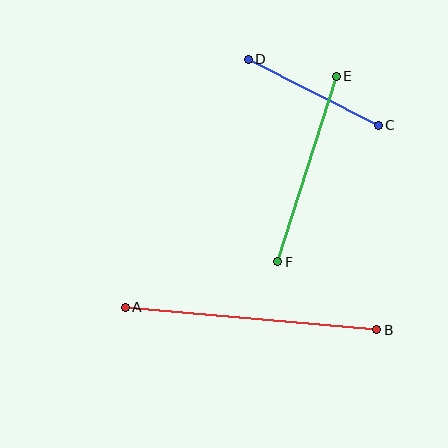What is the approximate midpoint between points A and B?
The midpoint is at approximately (251, 318) pixels.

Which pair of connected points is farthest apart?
Points A and B are farthest apart.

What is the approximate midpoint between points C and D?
The midpoint is at approximately (313, 92) pixels.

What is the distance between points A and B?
The distance is approximately 253 pixels.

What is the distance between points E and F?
The distance is approximately 194 pixels.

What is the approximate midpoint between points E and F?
The midpoint is at approximately (307, 169) pixels.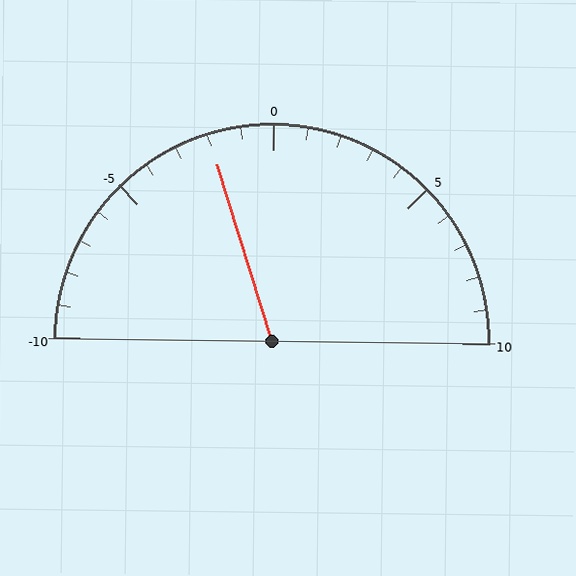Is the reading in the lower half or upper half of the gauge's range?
The reading is in the lower half of the range (-10 to 10).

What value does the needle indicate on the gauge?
The needle indicates approximately -2.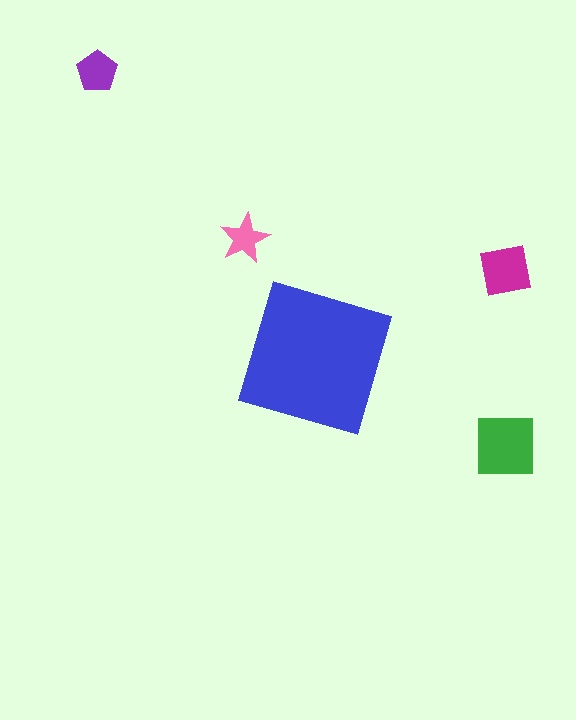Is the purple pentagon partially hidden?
No, the purple pentagon is fully visible.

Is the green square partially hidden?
No, the green square is fully visible.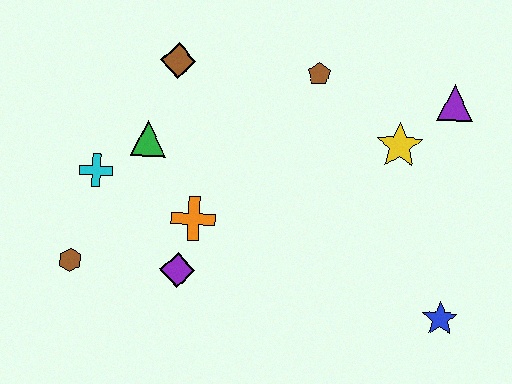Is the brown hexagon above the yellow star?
No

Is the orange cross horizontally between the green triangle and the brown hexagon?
No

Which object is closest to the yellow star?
The purple triangle is closest to the yellow star.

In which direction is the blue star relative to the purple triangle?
The blue star is below the purple triangle.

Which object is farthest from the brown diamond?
The blue star is farthest from the brown diamond.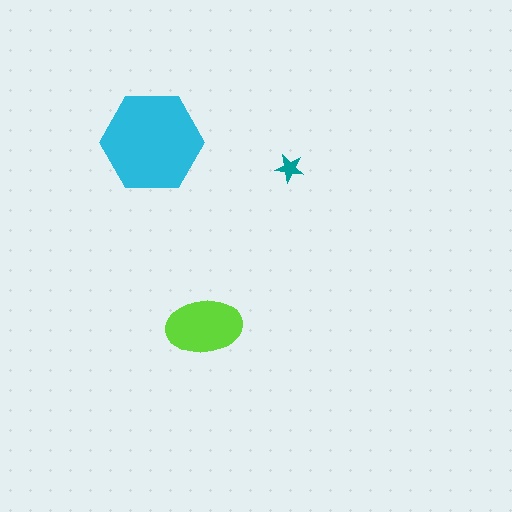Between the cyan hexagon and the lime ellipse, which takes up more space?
The cyan hexagon.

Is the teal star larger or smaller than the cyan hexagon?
Smaller.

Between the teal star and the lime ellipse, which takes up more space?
The lime ellipse.